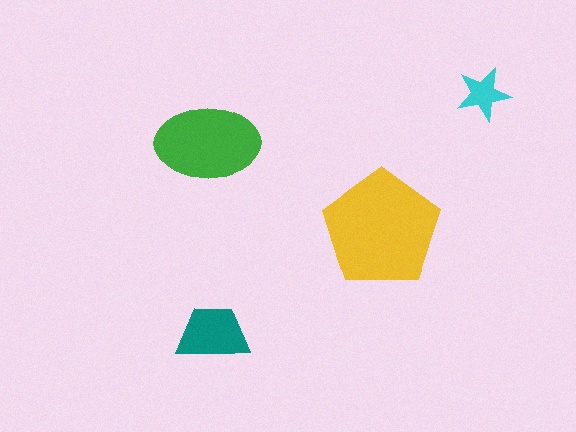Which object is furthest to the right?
The cyan star is rightmost.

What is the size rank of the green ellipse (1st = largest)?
2nd.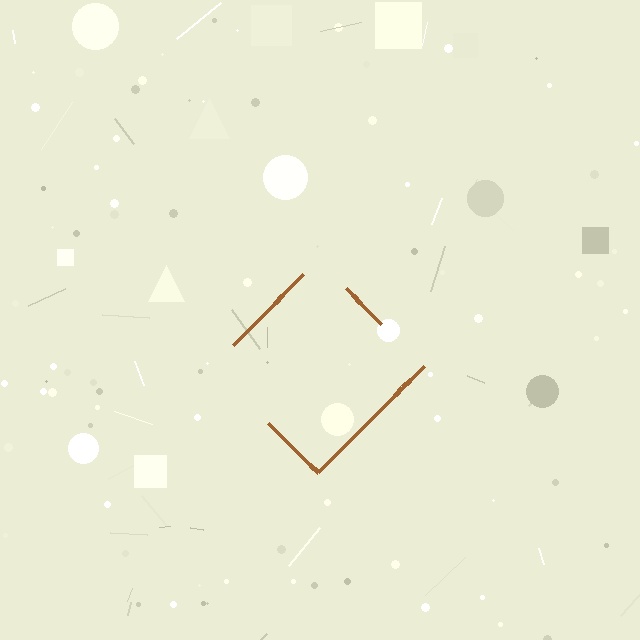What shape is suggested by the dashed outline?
The dashed outline suggests a diamond.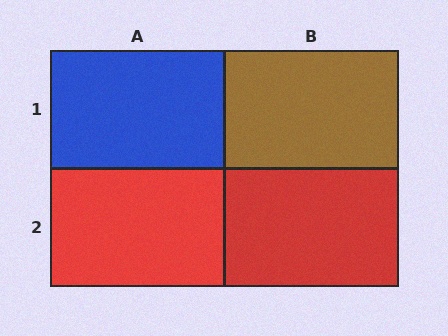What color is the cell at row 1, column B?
Brown.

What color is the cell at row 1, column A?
Blue.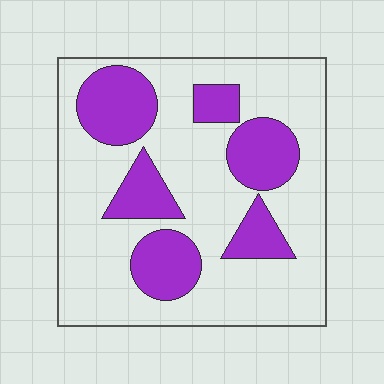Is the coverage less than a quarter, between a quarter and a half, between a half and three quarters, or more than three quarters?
Between a quarter and a half.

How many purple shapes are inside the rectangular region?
6.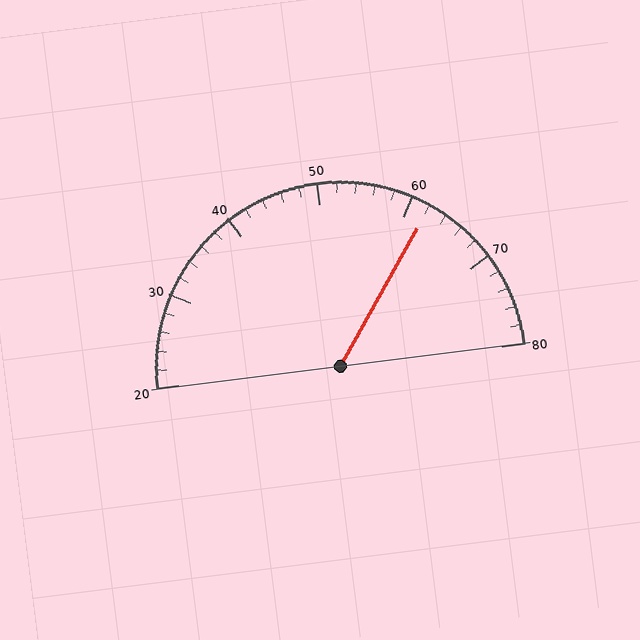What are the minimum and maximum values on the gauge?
The gauge ranges from 20 to 80.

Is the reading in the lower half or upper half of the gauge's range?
The reading is in the upper half of the range (20 to 80).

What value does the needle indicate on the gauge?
The needle indicates approximately 62.